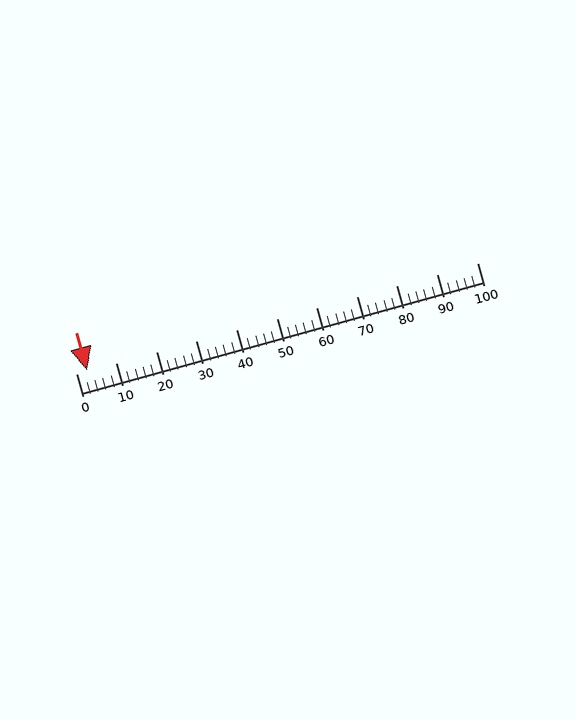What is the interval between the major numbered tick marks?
The major tick marks are spaced 10 units apart.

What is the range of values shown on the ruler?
The ruler shows values from 0 to 100.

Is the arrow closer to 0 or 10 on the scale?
The arrow is closer to 0.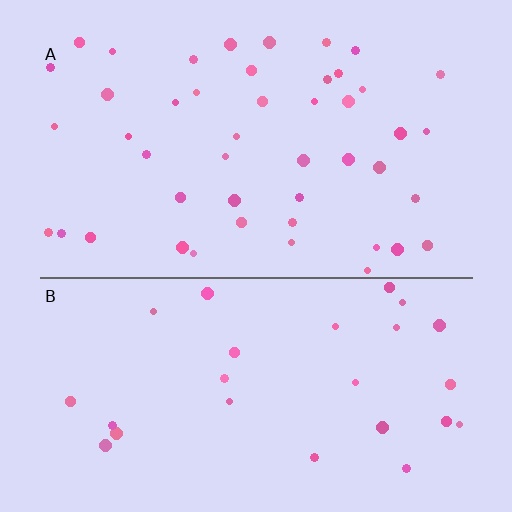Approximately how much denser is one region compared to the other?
Approximately 1.7× — region A over region B.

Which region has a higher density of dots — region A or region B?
A (the top).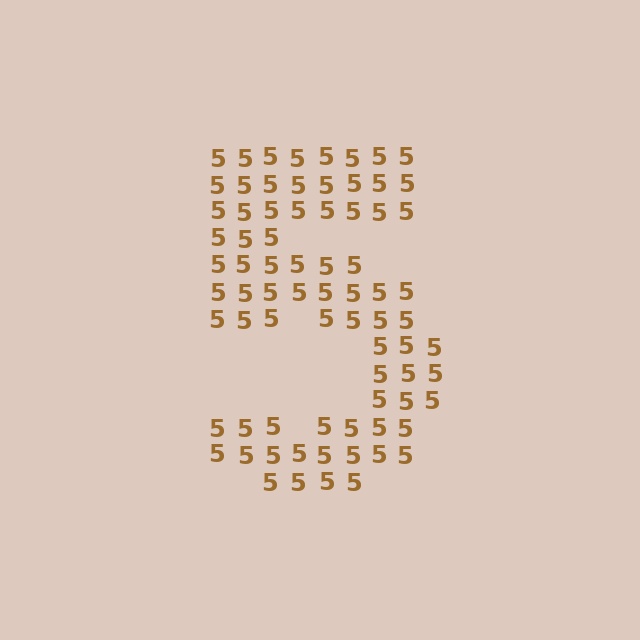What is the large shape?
The large shape is the digit 5.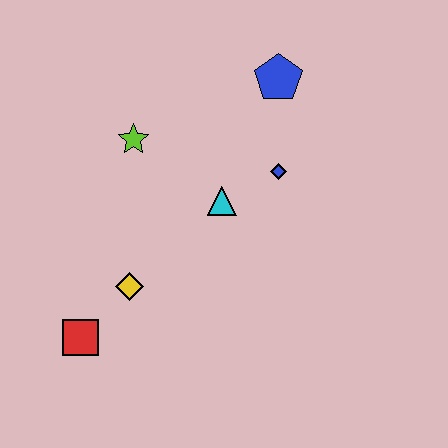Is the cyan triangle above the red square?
Yes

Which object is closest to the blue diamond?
The cyan triangle is closest to the blue diamond.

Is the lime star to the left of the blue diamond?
Yes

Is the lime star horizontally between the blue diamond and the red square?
Yes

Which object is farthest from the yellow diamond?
The blue pentagon is farthest from the yellow diamond.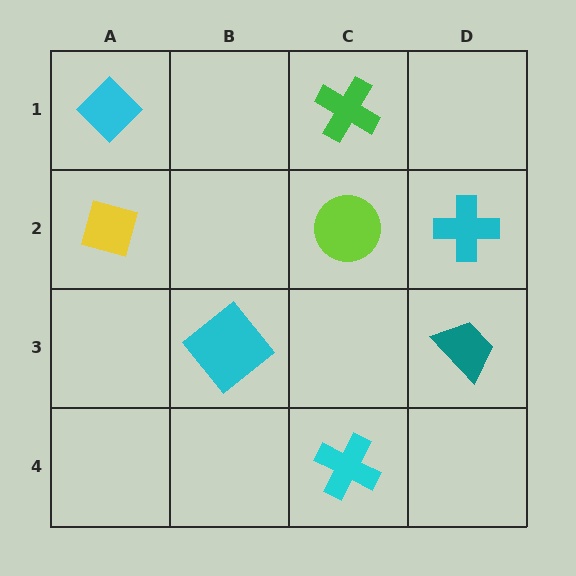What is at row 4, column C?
A cyan cross.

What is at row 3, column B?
A cyan diamond.